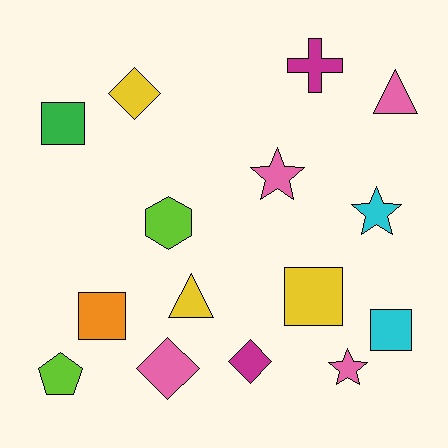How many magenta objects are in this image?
There are 2 magenta objects.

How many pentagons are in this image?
There is 1 pentagon.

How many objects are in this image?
There are 15 objects.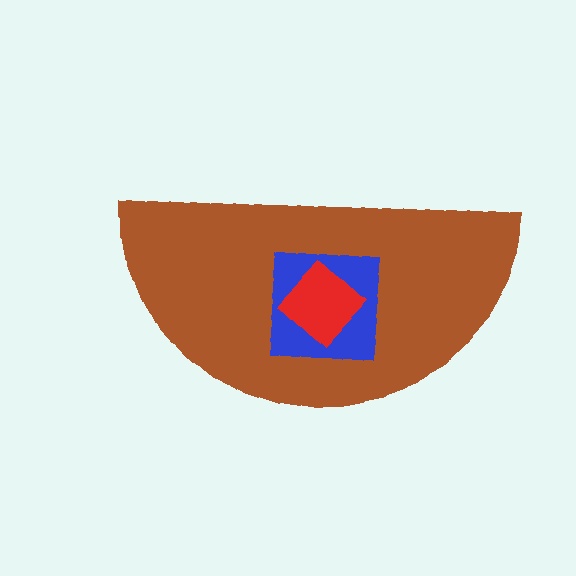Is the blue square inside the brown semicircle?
Yes.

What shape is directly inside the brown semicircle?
The blue square.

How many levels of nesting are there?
3.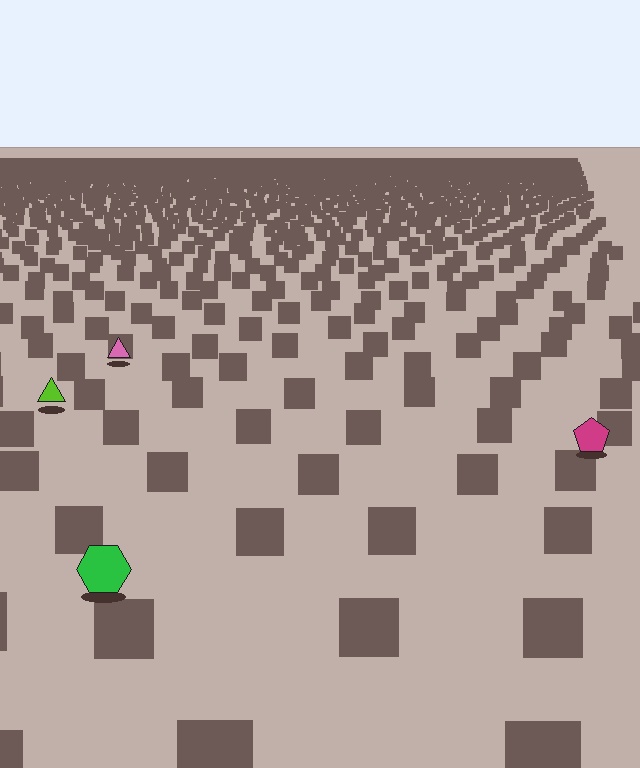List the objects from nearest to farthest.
From nearest to farthest: the green hexagon, the magenta pentagon, the lime triangle, the pink triangle.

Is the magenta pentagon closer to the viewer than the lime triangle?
Yes. The magenta pentagon is closer — you can tell from the texture gradient: the ground texture is coarser near it.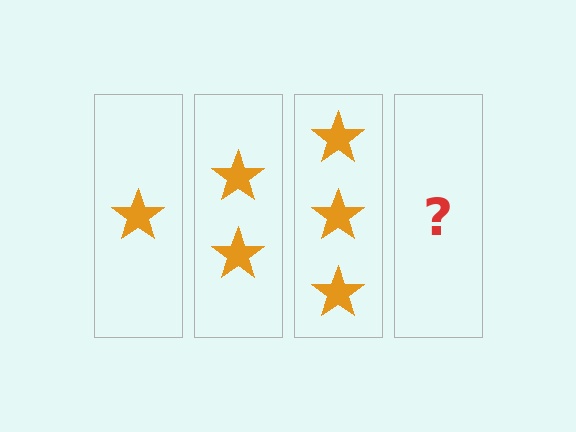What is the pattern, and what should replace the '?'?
The pattern is that each step adds one more star. The '?' should be 4 stars.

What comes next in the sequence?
The next element should be 4 stars.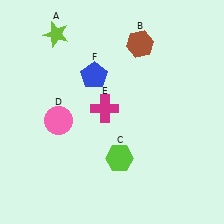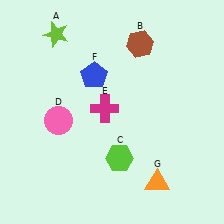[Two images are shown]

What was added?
An orange triangle (G) was added in Image 2.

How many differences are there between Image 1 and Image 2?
There is 1 difference between the two images.